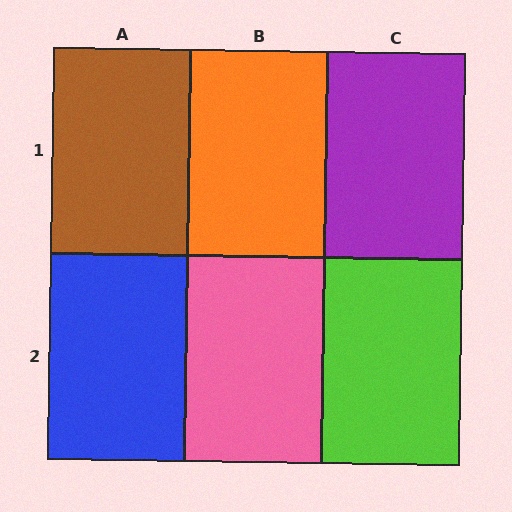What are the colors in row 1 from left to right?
Brown, orange, purple.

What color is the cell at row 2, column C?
Lime.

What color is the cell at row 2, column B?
Pink.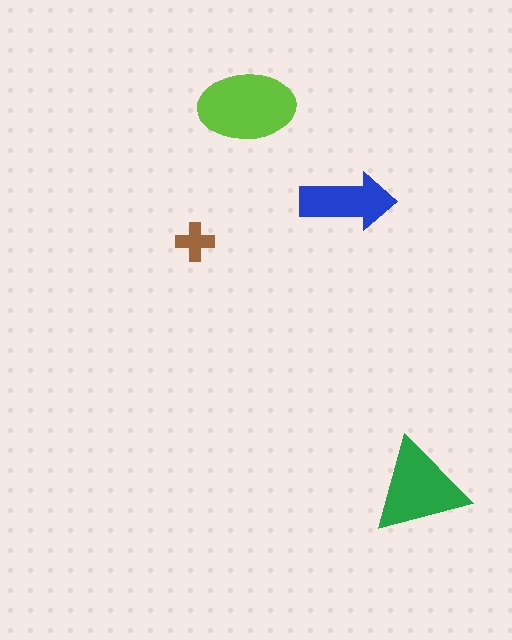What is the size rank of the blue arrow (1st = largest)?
3rd.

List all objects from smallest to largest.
The brown cross, the blue arrow, the green triangle, the lime ellipse.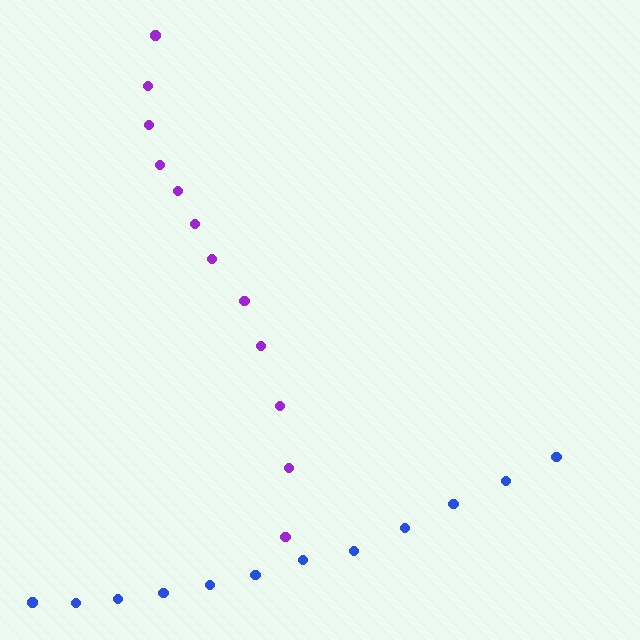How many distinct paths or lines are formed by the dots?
There are 2 distinct paths.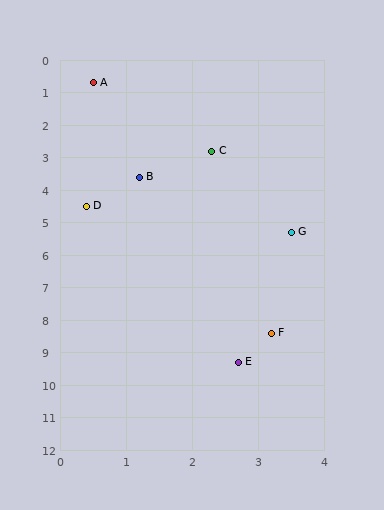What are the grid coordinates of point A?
Point A is at approximately (0.5, 0.7).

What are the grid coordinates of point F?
Point F is at approximately (3.2, 8.4).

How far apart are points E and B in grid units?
Points E and B are about 5.9 grid units apart.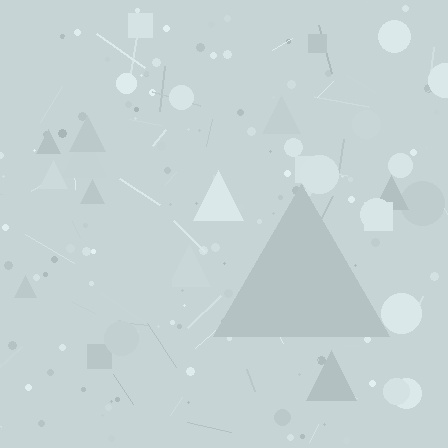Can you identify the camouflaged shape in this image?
The camouflaged shape is a triangle.